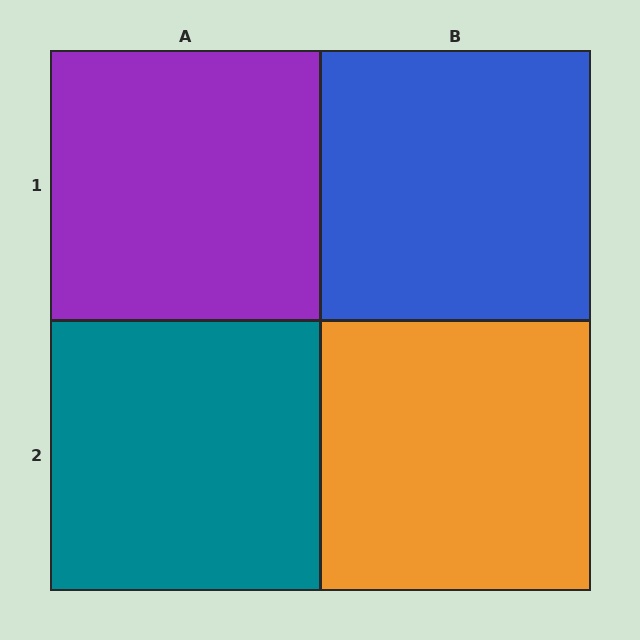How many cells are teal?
1 cell is teal.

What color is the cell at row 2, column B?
Orange.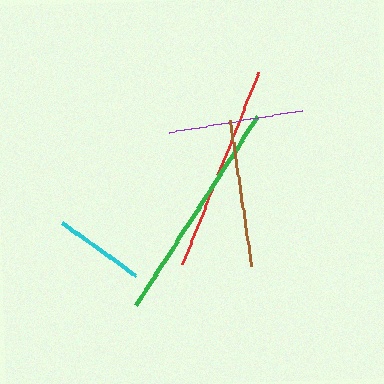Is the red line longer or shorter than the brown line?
The red line is longer than the brown line.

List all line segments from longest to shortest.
From longest to shortest: green, red, brown, purple, cyan.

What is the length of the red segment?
The red segment is approximately 208 pixels long.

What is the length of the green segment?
The green segment is approximately 224 pixels long.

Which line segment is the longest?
The green line is the longest at approximately 224 pixels.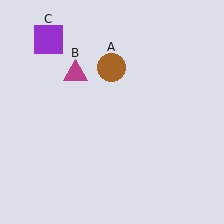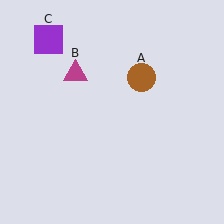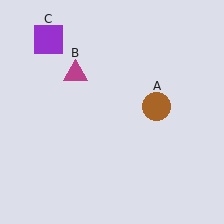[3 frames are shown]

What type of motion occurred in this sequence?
The brown circle (object A) rotated clockwise around the center of the scene.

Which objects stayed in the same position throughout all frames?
Magenta triangle (object B) and purple square (object C) remained stationary.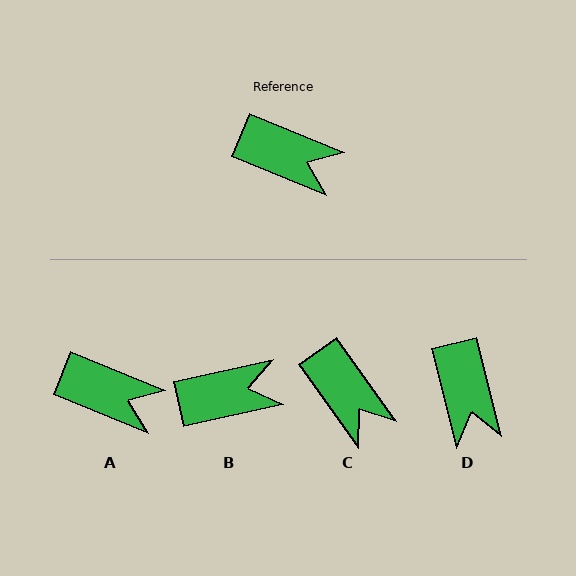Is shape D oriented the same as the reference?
No, it is off by about 54 degrees.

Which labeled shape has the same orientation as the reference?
A.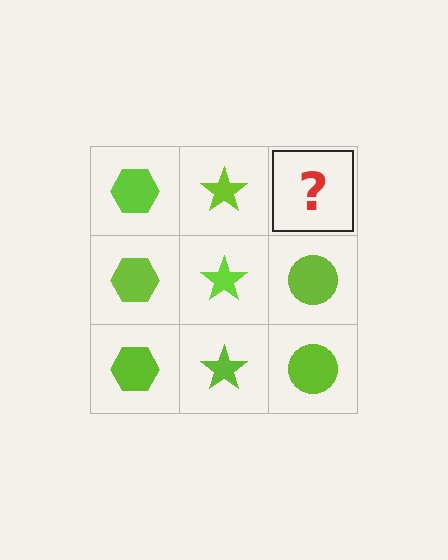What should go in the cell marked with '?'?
The missing cell should contain a lime circle.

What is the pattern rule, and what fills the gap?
The rule is that each column has a consistent shape. The gap should be filled with a lime circle.